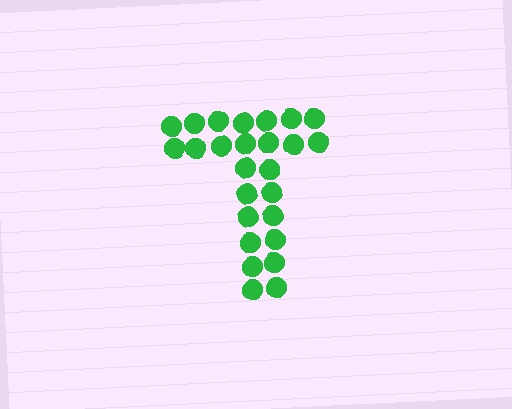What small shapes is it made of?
It is made of small circles.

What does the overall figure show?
The overall figure shows the letter T.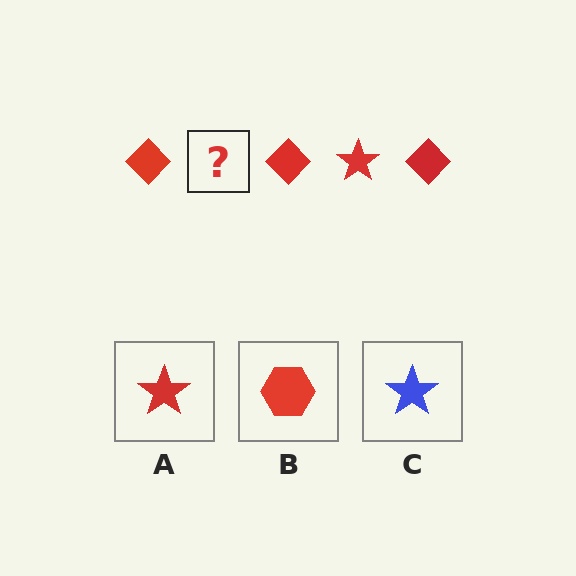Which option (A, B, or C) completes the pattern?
A.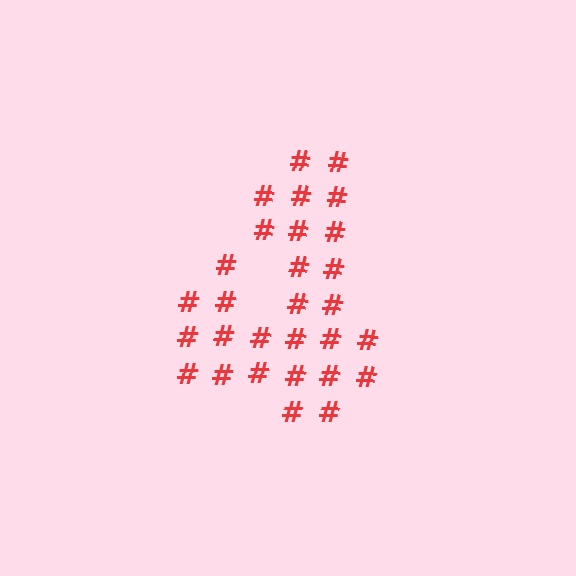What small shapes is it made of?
It is made of small hash symbols.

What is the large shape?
The large shape is the digit 4.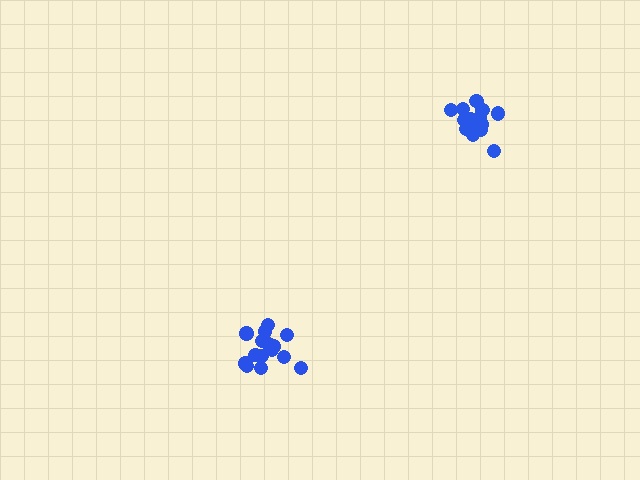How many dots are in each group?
Group 1: 15 dots, Group 2: 15 dots (30 total).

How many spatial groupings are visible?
There are 2 spatial groupings.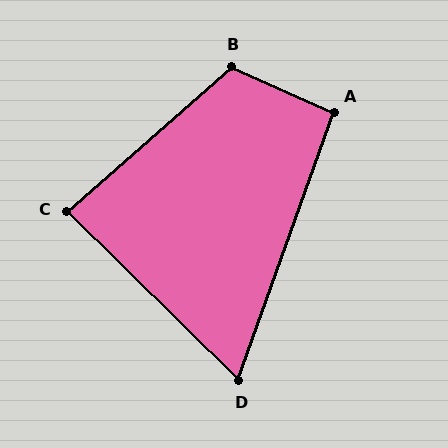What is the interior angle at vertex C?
Approximately 86 degrees (approximately right).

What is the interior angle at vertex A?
Approximately 94 degrees (approximately right).